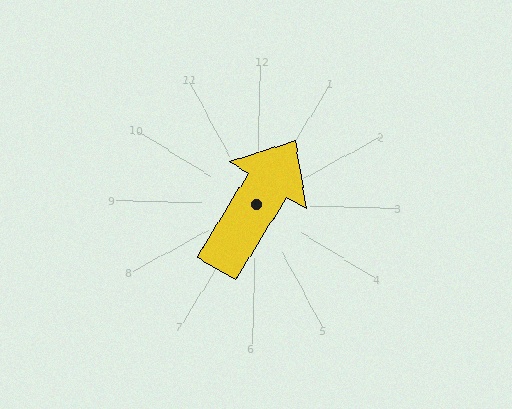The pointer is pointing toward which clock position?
Roughly 1 o'clock.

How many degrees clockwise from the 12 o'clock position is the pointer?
Approximately 30 degrees.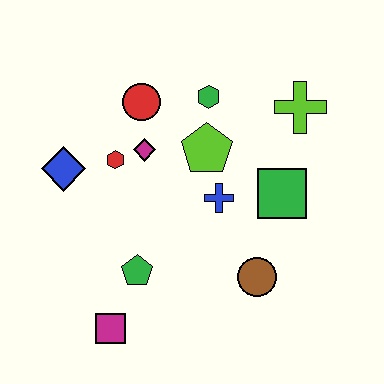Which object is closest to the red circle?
The magenta diamond is closest to the red circle.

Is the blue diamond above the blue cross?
Yes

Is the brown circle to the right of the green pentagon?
Yes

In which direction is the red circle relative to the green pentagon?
The red circle is above the green pentagon.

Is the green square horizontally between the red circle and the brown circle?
No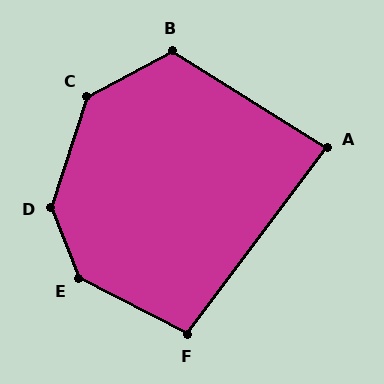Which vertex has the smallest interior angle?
A, at approximately 85 degrees.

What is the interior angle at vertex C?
Approximately 136 degrees (obtuse).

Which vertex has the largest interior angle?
D, at approximately 140 degrees.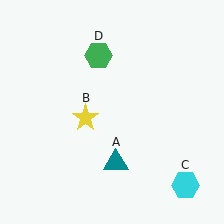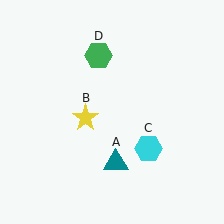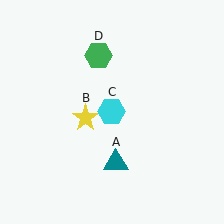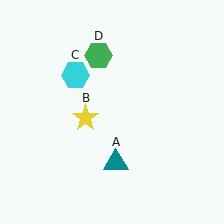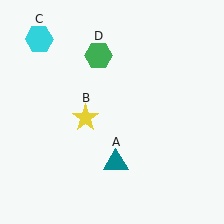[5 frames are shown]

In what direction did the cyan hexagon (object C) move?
The cyan hexagon (object C) moved up and to the left.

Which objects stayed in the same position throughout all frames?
Teal triangle (object A) and yellow star (object B) and green hexagon (object D) remained stationary.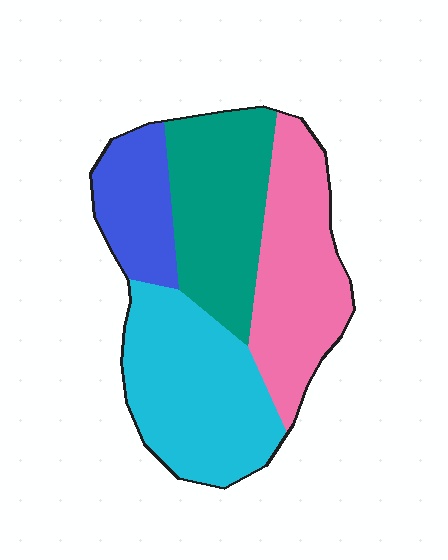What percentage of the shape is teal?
Teal covers around 25% of the shape.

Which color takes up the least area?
Blue, at roughly 15%.